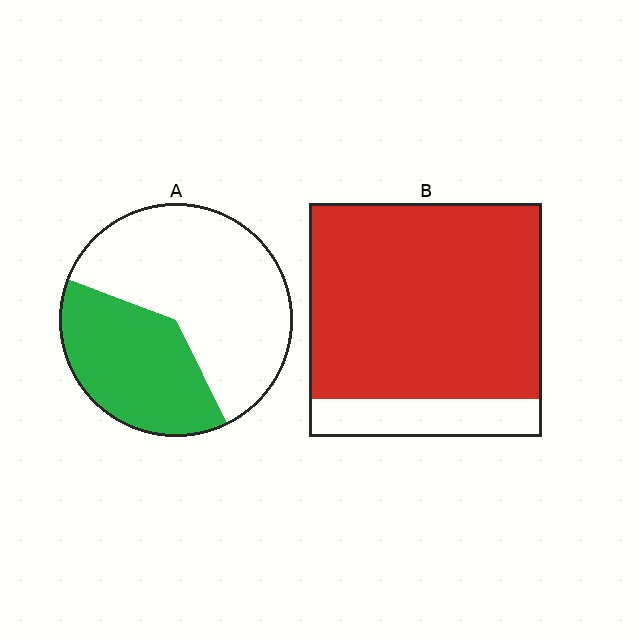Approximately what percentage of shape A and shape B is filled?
A is approximately 40% and B is approximately 85%.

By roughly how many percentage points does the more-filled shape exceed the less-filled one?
By roughly 45 percentage points (B over A).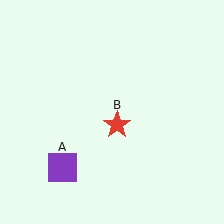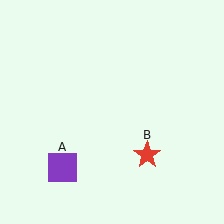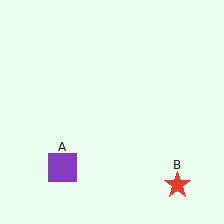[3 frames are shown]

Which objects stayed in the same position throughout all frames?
Purple square (object A) remained stationary.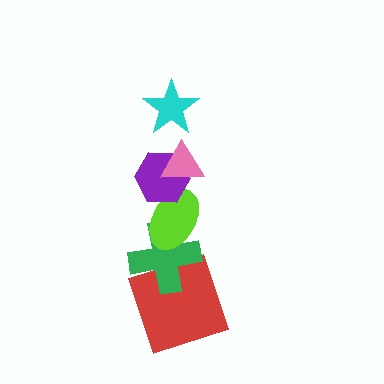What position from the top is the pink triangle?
The pink triangle is 2nd from the top.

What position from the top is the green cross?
The green cross is 5th from the top.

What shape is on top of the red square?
The green cross is on top of the red square.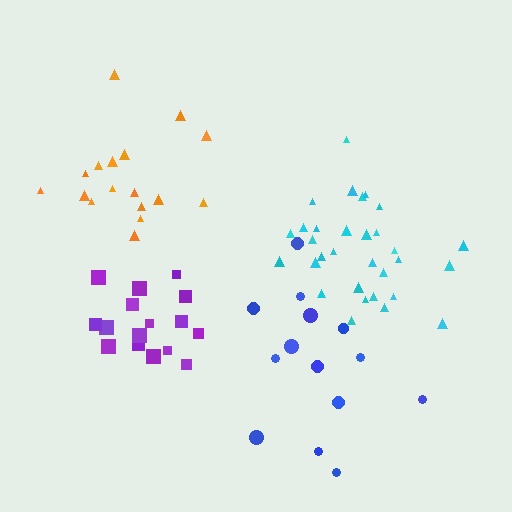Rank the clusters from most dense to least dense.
purple, cyan, orange, blue.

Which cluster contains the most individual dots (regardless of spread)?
Cyan (31).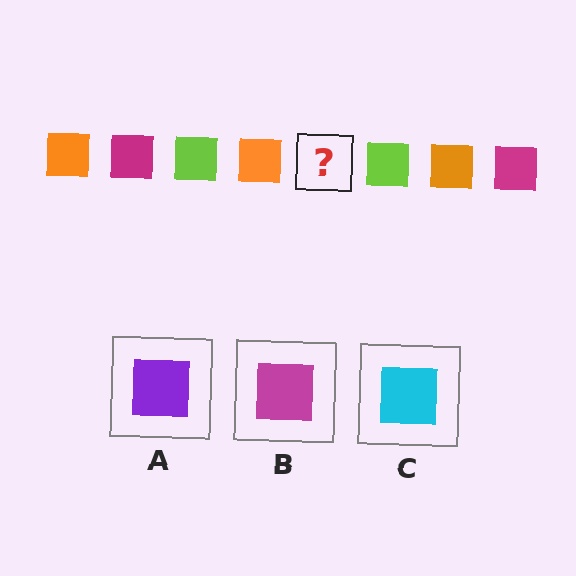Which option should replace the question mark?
Option B.